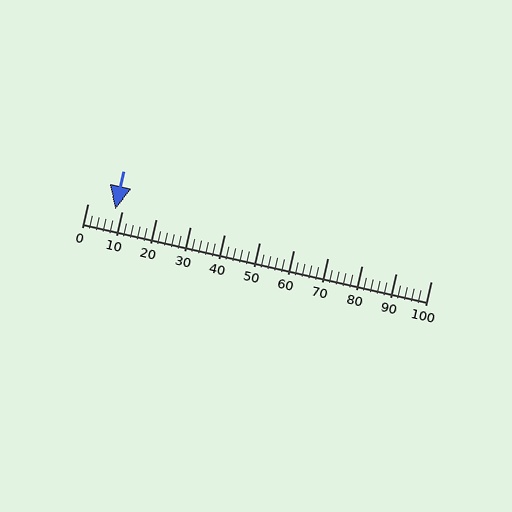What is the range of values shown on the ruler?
The ruler shows values from 0 to 100.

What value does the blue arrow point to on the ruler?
The blue arrow points to approximately 8.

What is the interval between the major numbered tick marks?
The major tick marks are spaced 10 units apart.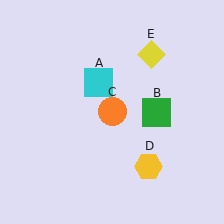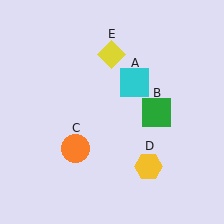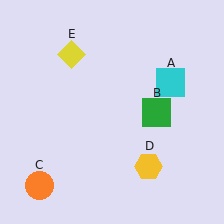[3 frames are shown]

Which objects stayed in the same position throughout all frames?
Green square (object B) and yellow hexagon (object D) remained stationary.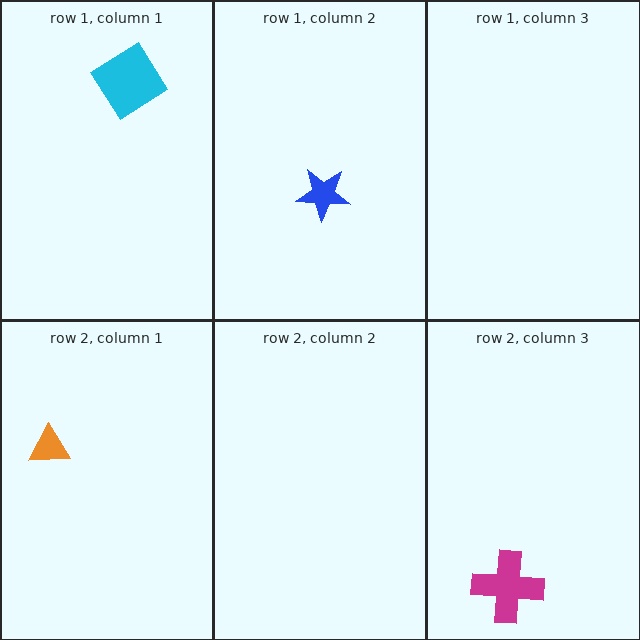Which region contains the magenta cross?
The row 2, column 3 region.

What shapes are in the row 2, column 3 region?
The magenta cross.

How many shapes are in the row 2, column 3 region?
1.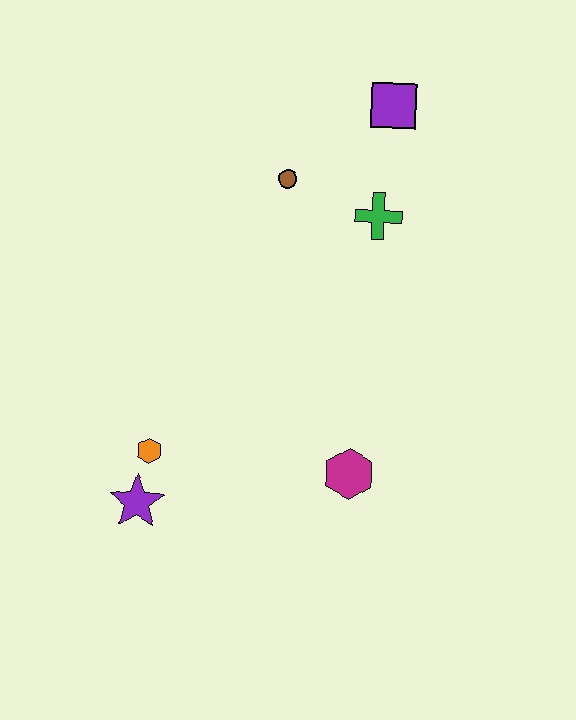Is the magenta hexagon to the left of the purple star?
No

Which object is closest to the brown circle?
The green cross is closest to the brown circle.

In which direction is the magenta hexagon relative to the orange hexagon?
The magenta hexagon is to the right of the orange hexagon.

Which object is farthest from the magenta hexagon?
The purple square is farthest from the magenta hexagon.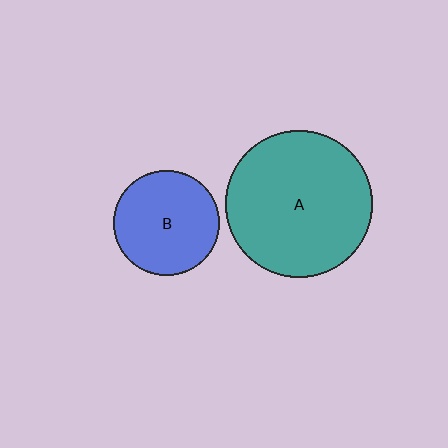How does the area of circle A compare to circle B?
Approximately 1.9 times.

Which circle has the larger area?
Circle A (teal).